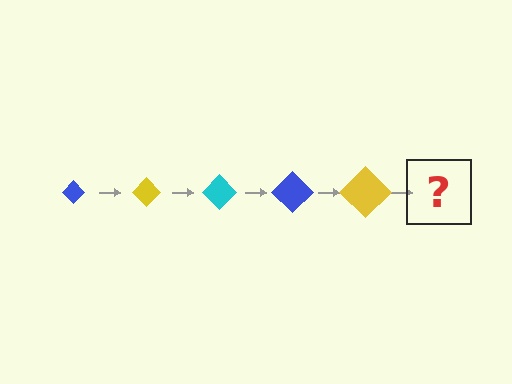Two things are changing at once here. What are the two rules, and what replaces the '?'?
The two rules are that the diamond grows larger each step and the color cycles through blue, yellow, and cyan. The '?' should be a cyan diamond, larger than the previous one.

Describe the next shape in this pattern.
It should be a cyan diamond, larger than the previous one.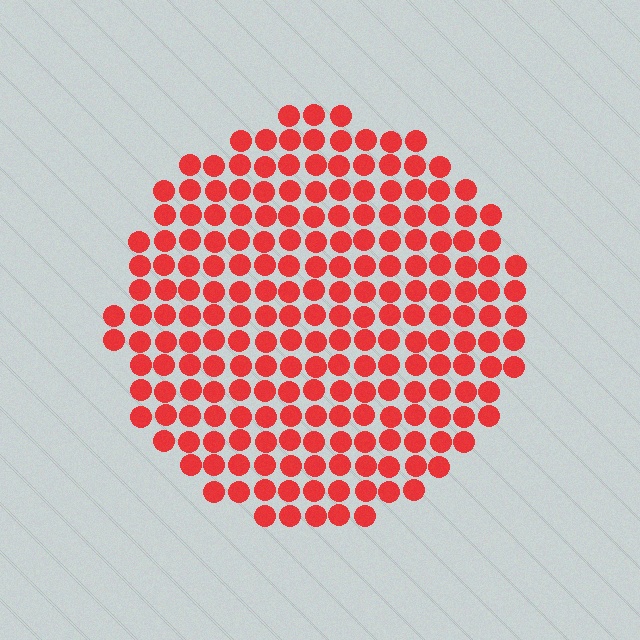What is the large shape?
The large shape is a circle.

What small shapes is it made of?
It is made of small circles.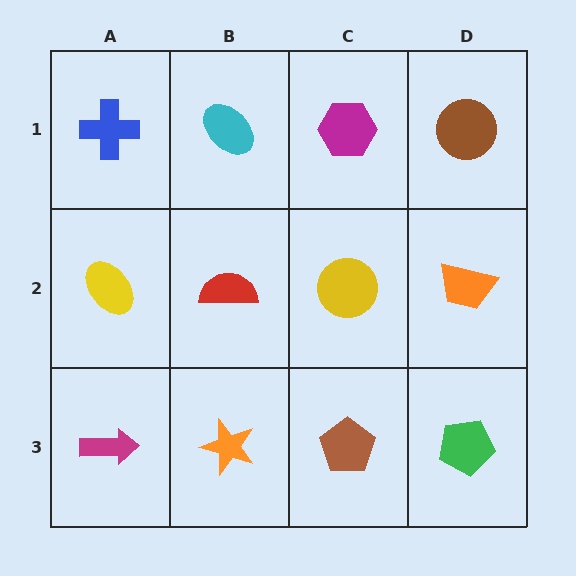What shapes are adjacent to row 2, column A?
A blue cross (row 1, column A), a magenta arrow (row 3, column A), a red semicircle (row 2, column B).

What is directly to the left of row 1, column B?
A blue cross.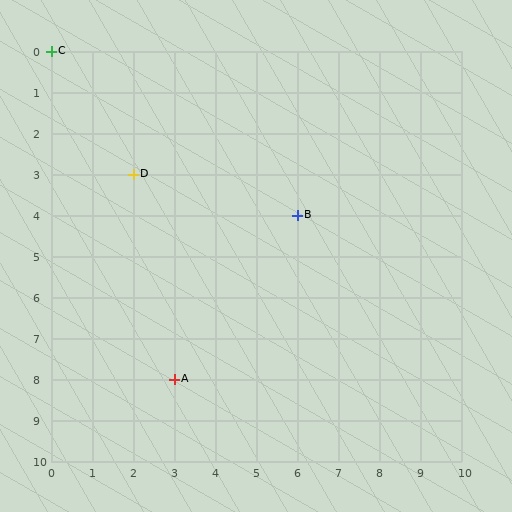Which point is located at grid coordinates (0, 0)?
Point C is at (0, 0).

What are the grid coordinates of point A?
Point A is at grid coordinates (3, 8).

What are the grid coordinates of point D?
Point D is at grid coordinates (2, 3).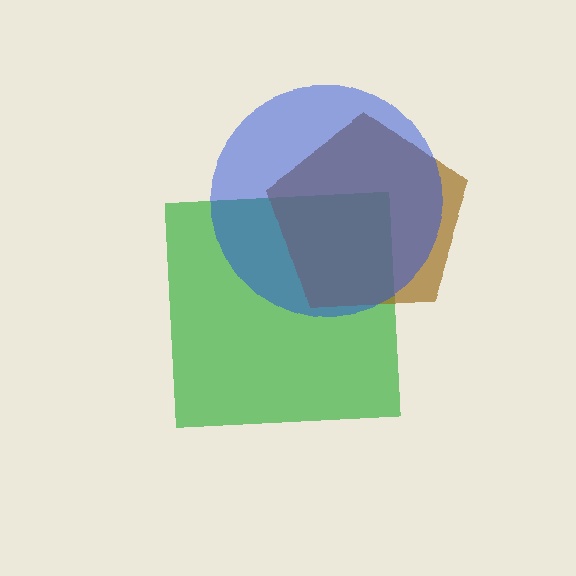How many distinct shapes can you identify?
There are 3 distinct shapes: a green square, a brown pentagon, a blue circle.